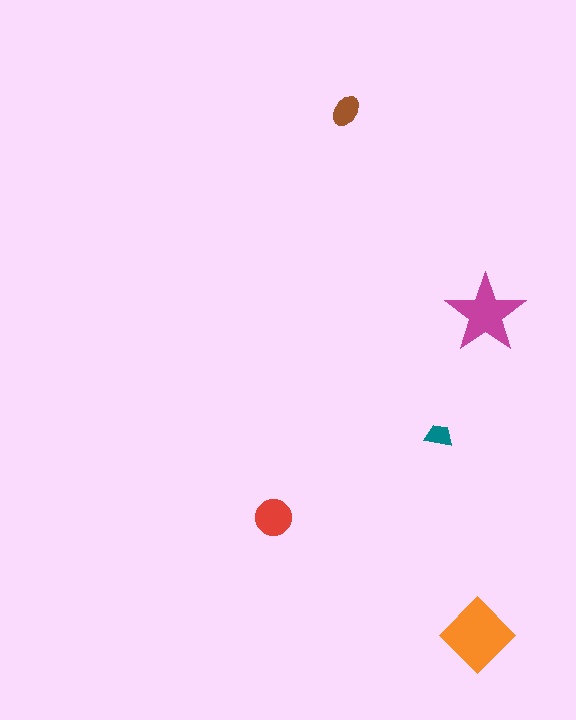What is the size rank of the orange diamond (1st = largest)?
1st.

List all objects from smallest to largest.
The teal trapezoid, the brown ellipse, the red circle, the magenta star, the orange diamond.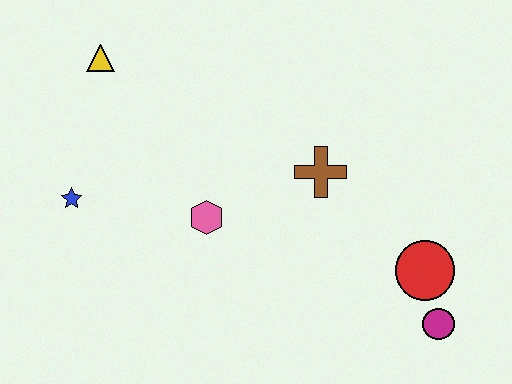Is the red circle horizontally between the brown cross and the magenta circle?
Yes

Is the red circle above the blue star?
No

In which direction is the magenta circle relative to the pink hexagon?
The magenta circle is to the right of the pink hexagon.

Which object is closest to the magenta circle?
The red circle is closest to the magenta circle.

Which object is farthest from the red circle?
The yellow triangle is farthest from the red circle.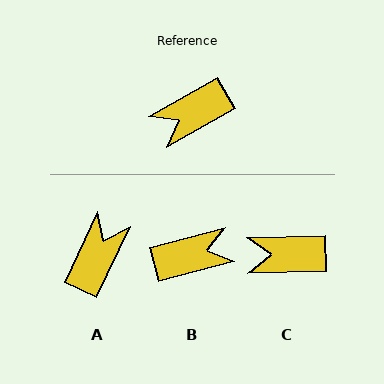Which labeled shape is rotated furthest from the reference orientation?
B, about 165 degrees away.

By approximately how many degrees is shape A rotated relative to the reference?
Approximately 144 degrees clockwise.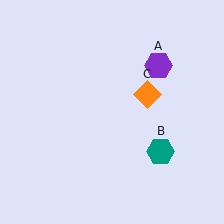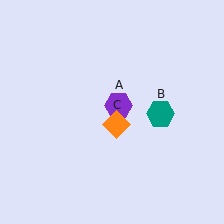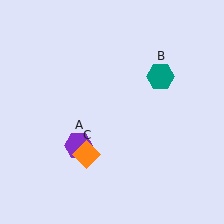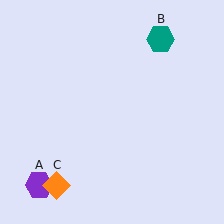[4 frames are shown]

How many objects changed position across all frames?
3 objects changed position: purple hexagon (object A), teal hexagon (object B), orange diamond (object C).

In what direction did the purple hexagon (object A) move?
The purple hexagon (object A) moved down and to the left.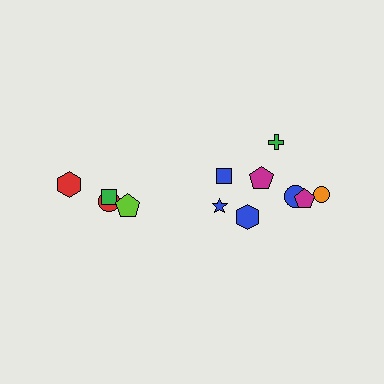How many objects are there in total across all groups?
There are 12 objects.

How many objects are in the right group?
There are 8 objects.